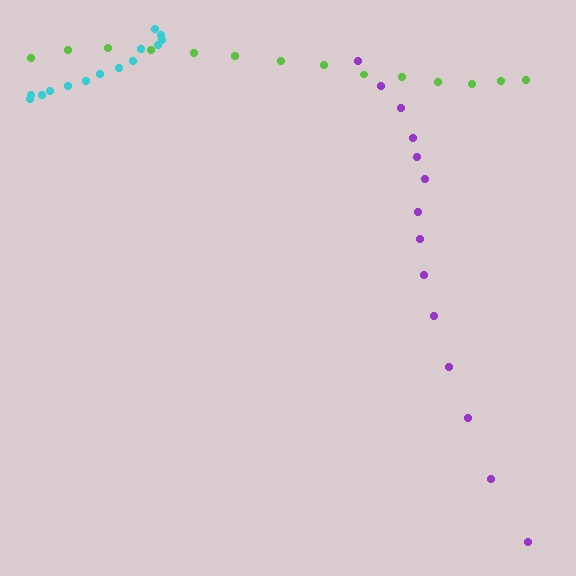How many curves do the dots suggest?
There are 3 distinct paths.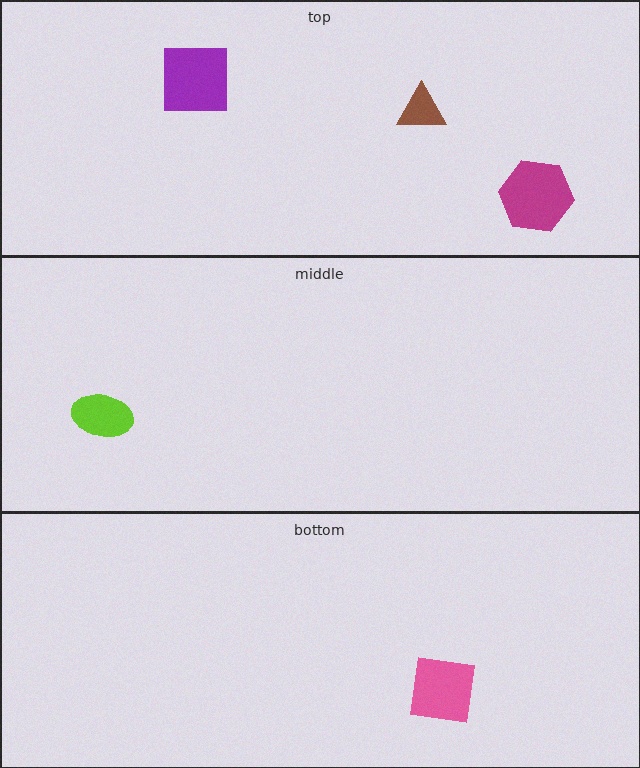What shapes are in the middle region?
The lime ellipse.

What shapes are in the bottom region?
The pink square.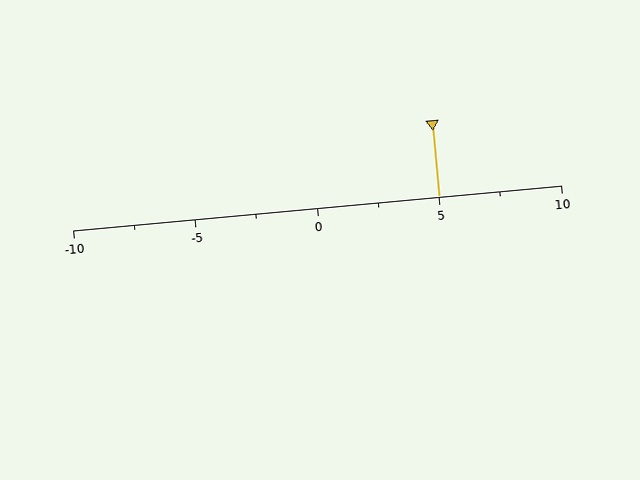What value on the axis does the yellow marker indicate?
The marker indicates approximately 5.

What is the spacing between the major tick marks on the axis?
The major ticks are spaced 5 apart.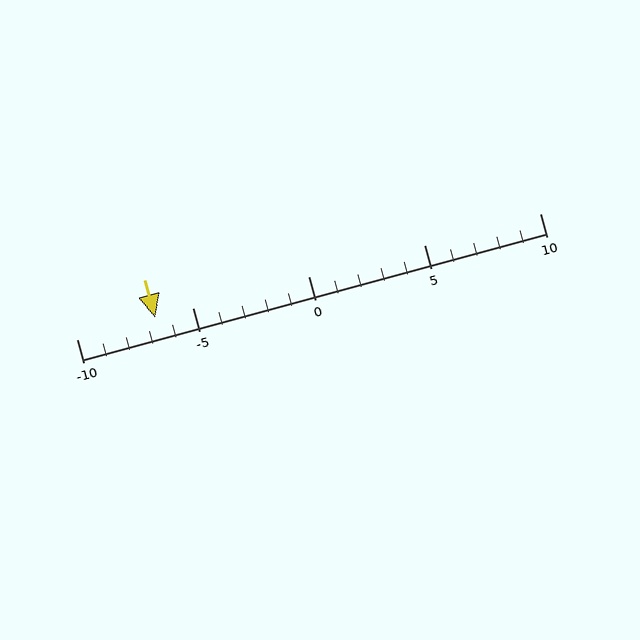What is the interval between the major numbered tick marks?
The major tick marks are spaced 5 units apart.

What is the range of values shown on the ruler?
The ruler shows values from -10 to 10.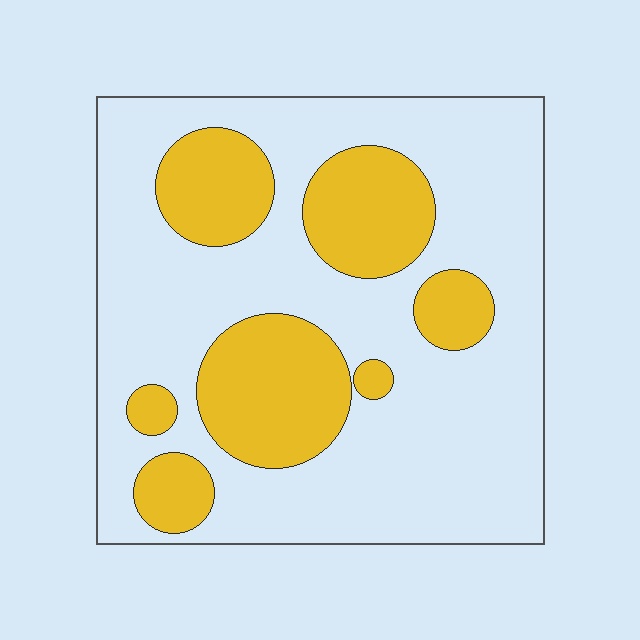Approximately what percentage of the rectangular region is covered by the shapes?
Approximately 30%.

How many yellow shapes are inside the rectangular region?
7.